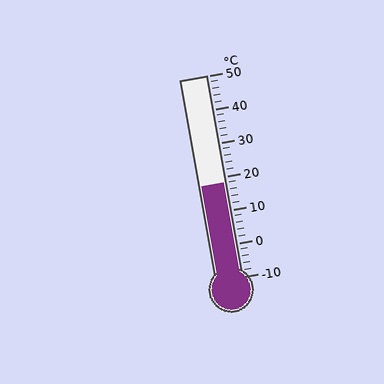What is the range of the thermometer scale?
The thermometer scale ranges from -10°C to 50°C.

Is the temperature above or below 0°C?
The temperature is above 0°C.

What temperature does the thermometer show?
The thermometer shows approximately 18°C.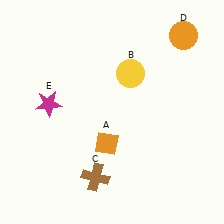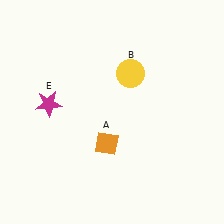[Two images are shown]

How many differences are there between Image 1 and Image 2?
There are 2 differences between the two images.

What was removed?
The orange circle (D), the brown cross (C) were removed in Image 2.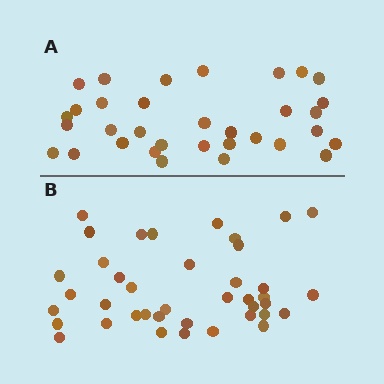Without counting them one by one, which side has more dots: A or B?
Region B (the bottom region) has more dots.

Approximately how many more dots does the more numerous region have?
Region B has roughly 8 or so more dots than region A.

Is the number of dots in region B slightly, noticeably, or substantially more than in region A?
Region B has only slightly more — the two regions are fairly close. The ratio is roughly 1.2 to 1.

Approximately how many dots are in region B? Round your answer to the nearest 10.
About 40 dots.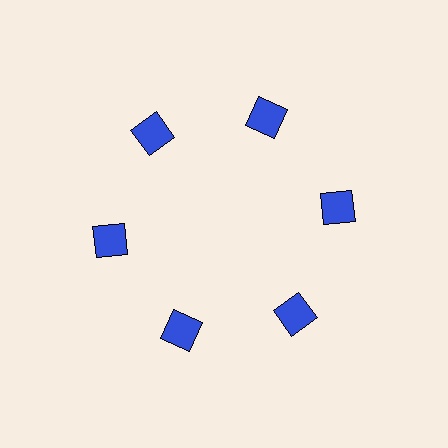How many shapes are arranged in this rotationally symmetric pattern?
There are 6 shapes, arranged in 6 groups of 1.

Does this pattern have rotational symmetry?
Yes, this pattern has 6-fold rotational symmetry. It looks the same after rotating 60 degrees around the center.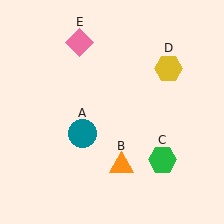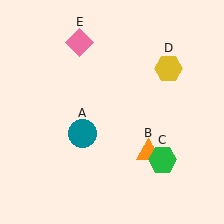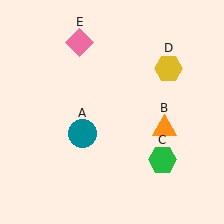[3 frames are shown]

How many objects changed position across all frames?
1 object changed position: orange triangle (object B).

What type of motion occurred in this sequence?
The orange triangle (object B) rotated counterclockwise around the center of the scene.